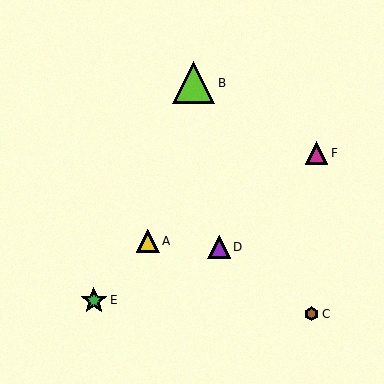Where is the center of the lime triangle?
The center of the lime triangle is at (194, 83).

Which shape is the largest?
The lime triangle (labeled B) is the largest.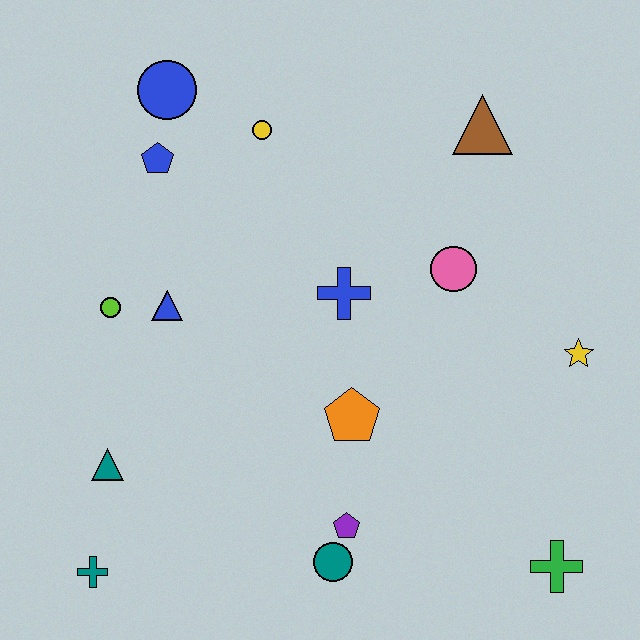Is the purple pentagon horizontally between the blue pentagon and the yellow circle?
No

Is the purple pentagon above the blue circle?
No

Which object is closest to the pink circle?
The blue cross is closest to the pink circle.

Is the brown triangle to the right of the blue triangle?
Yes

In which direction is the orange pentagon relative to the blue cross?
The orange pentagon is below the blue cross.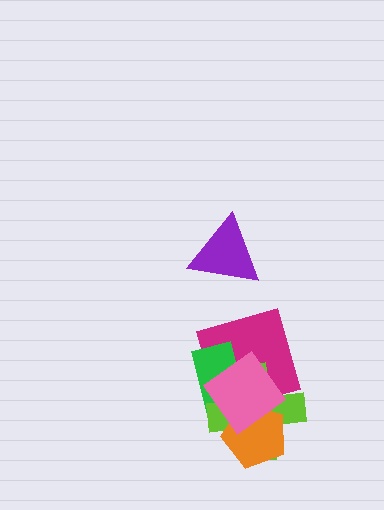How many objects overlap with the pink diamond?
4 objects overlap with the pink diamond.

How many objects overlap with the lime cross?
4 objects overlap with the lime cross.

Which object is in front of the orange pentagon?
The pink diamond is in front of the orange pentagon.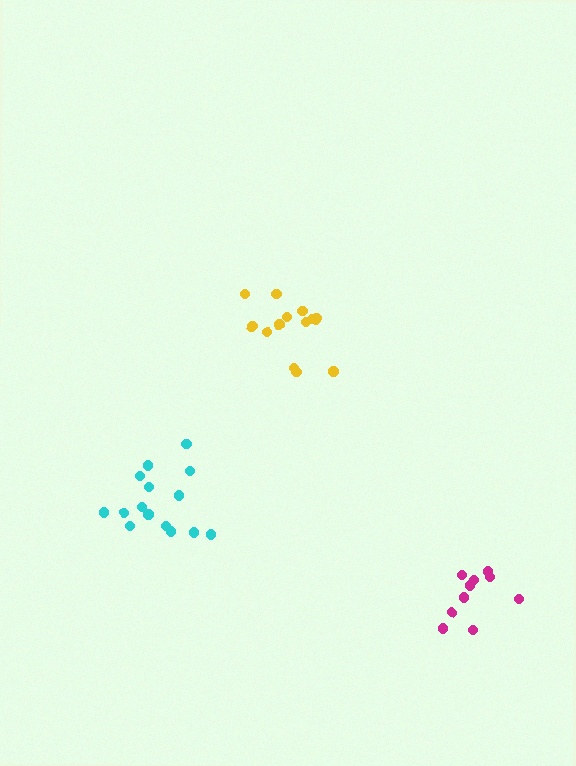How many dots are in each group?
Group 1: 10 dots, Group 2: 14 dots, Group 3: 15 dots (39 total).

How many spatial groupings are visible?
There are 3 spatial groupings.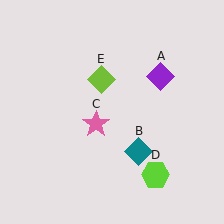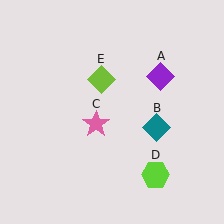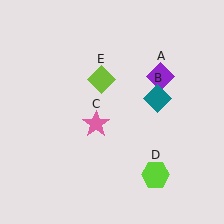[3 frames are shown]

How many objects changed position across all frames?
1 object changed position: teal diamond (object B).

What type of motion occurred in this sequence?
The teal diamond (object B) rotated counterclockwise around the center of the scene.